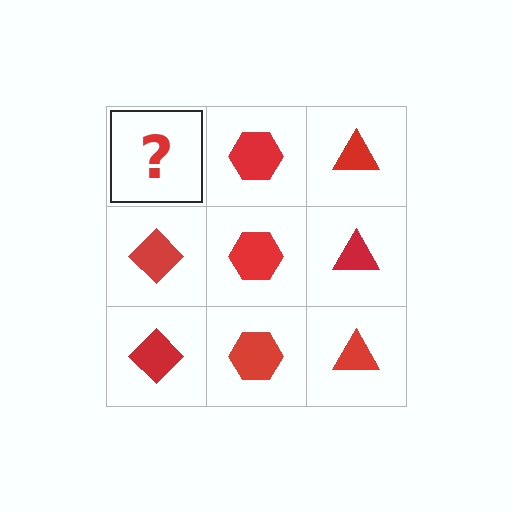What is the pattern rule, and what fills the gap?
The rule is that each column has a consistent shape. The gap should be filled with a red diamond.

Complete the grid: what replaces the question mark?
The question mark should be replaced with a red diamond.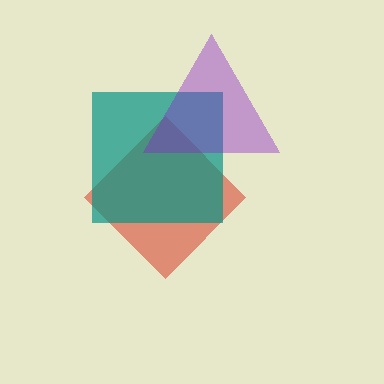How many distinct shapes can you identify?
There are 3 distinct shapes: a red diamond, a teal square, a purple triangle.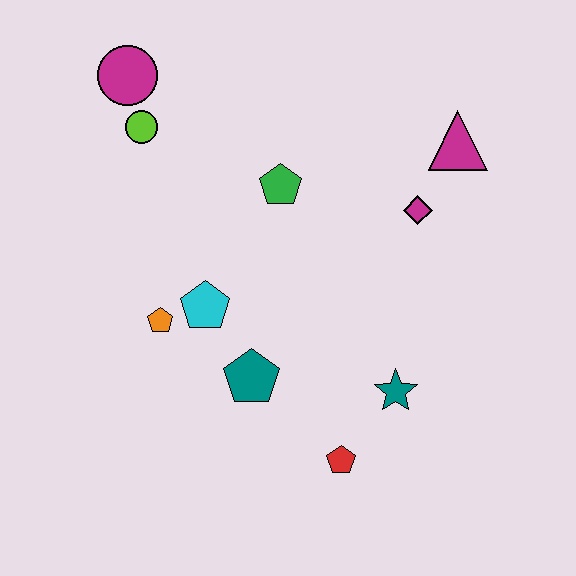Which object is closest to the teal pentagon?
The cyan pentagon is closest to the teal pentagon.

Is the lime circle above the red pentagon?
Yes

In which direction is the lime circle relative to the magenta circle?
The lime circle is below the magenta circle.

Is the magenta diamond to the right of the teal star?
Yes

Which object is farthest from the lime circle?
The red pentagon is farthest from the lime circle.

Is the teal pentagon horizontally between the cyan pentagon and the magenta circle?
No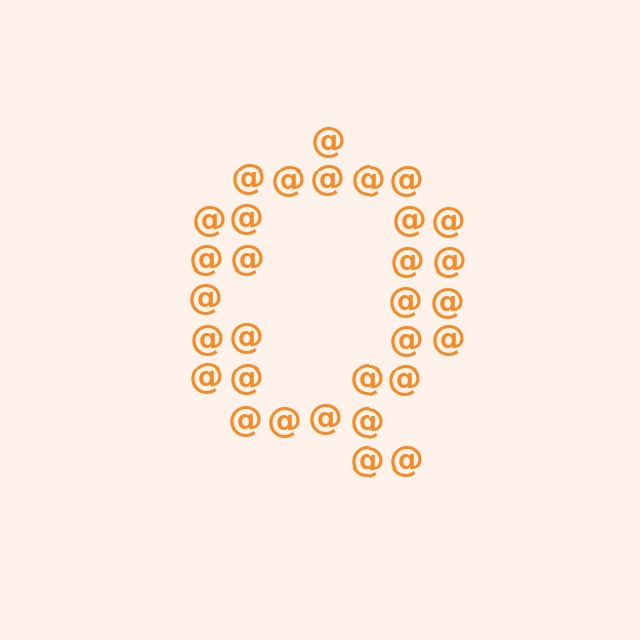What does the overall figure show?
The overall figure shows the letter Q.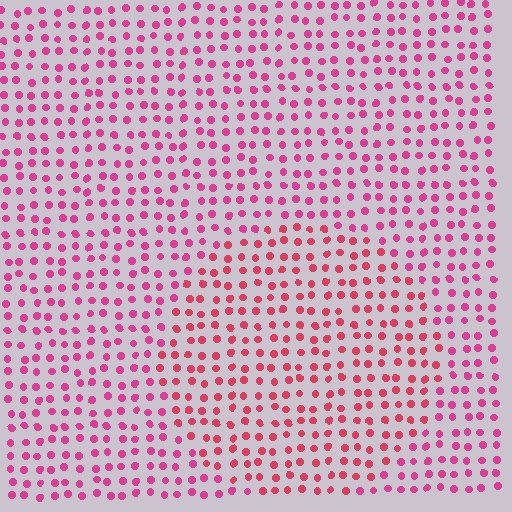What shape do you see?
I see a circle.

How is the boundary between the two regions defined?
The boundary is defined purely by a slight shift in hue (about 21 degrees). Spacing, size, and orientation are identical on both sides.